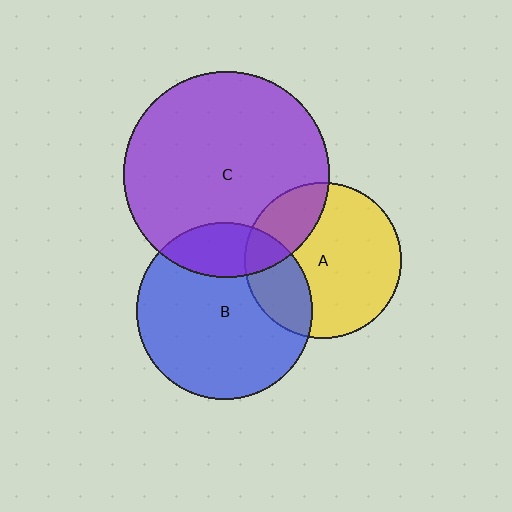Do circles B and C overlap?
Yes.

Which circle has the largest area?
Circle C (purple).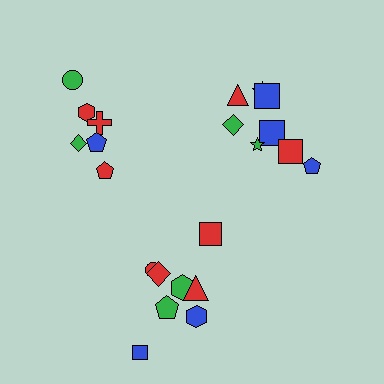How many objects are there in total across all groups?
There are 22 objects.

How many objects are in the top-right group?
There are 8 objects.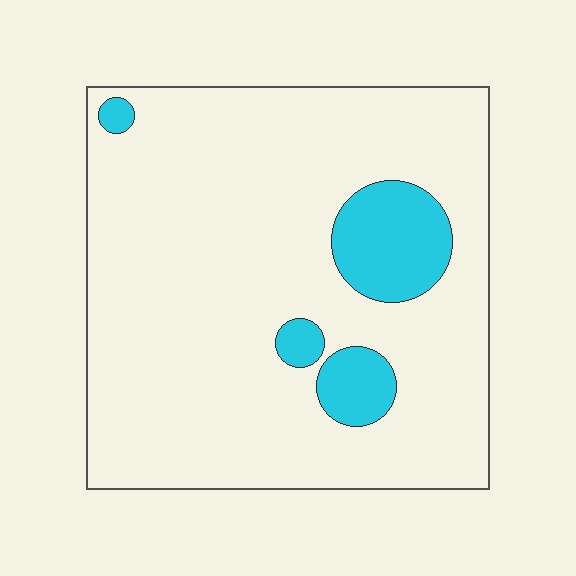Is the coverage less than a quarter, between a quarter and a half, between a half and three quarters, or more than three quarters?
Less than a quarter.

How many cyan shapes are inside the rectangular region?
4.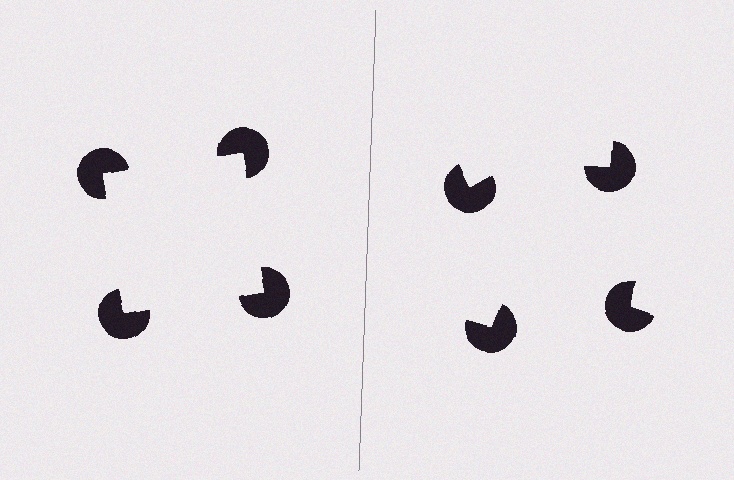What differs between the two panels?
The pac-man discs are positioned identically on both sides; only the wedge orientations differ. On the left they align to a square; on the right they are misaligned.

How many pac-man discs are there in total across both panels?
8 — 4 on each side.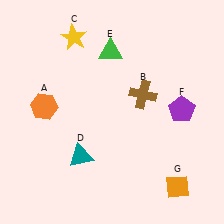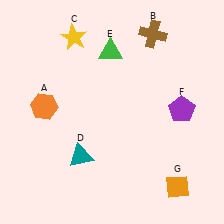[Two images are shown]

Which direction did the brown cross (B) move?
The brown cross (B) moved up.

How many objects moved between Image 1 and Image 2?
1 object moved between the two images.